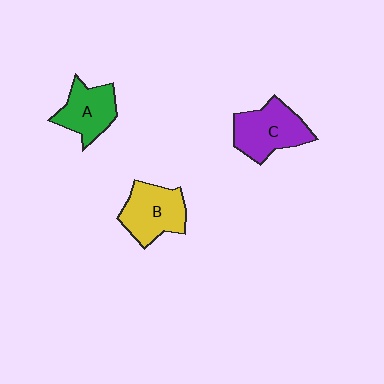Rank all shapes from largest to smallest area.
From largest to smallest: C (purple), B (yellow), A (green).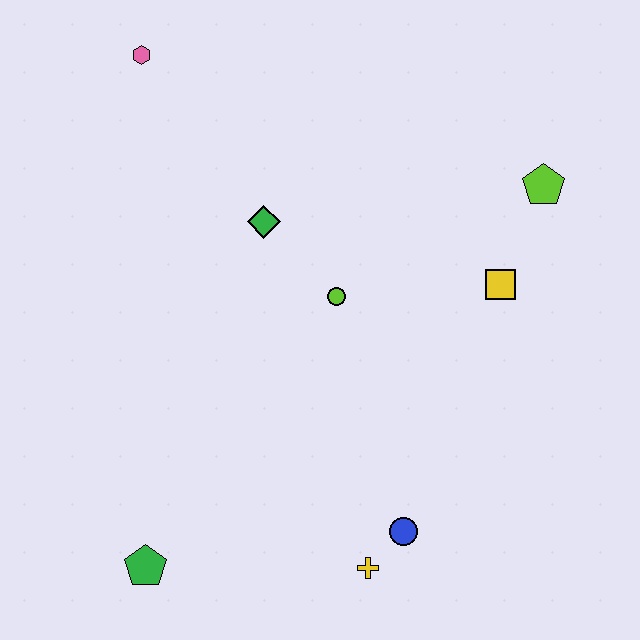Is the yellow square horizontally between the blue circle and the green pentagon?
No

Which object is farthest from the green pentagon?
The lime pentagon is farthest from the green pentagon.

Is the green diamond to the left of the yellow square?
Yes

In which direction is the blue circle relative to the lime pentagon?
The blue circle is below the lime pentagon.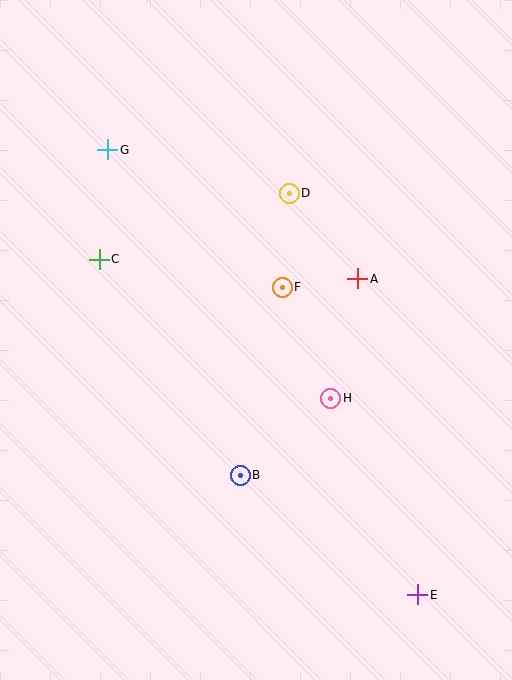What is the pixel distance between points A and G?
The distance between A and G is 281 pixels.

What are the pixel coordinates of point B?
Point B is at (240, 475).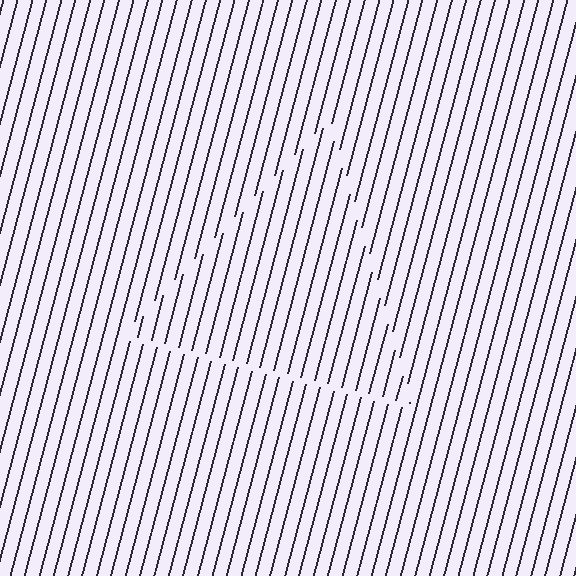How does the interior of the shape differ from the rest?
The interior of the shape contains the same grating, shifted by half a period — the contour is defined by the phase discontinuity where line-ends from the inner and outer gratings abut.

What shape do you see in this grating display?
An illusory triangle. The interior of the shape contains the same grating, shifted by half a period — the contour is defined by the phase discontinuity where line-ends from the inner and outer gratings abut.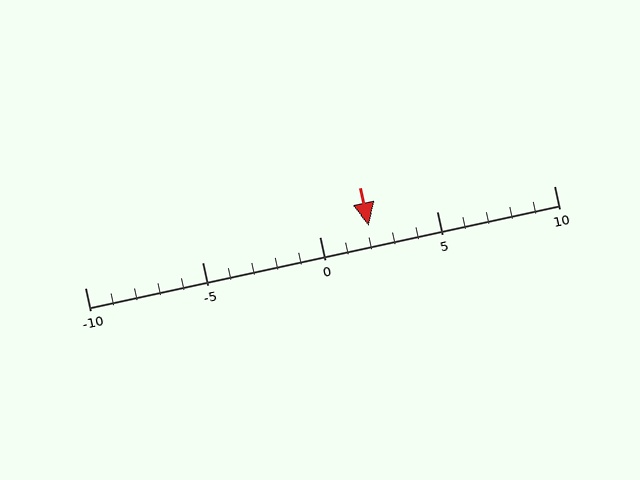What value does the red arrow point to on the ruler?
The red arrow points to approximately 2.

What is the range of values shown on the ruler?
The ruler shows values from -10 to 10.